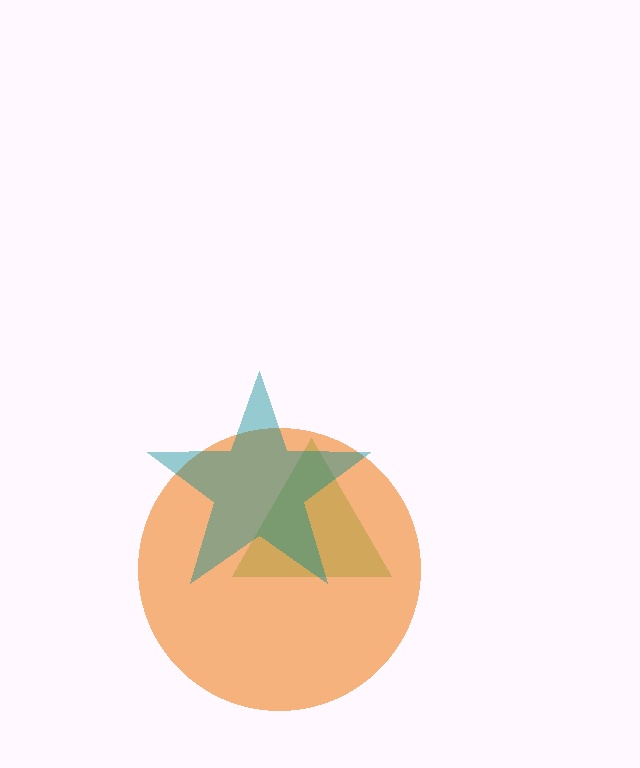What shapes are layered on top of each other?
The layered shapes are: a green triangle, an orange circle, a teal star.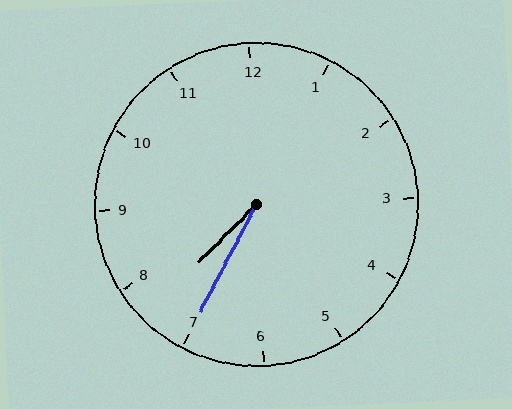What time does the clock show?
7:35.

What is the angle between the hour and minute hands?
Approximately 18 degrees.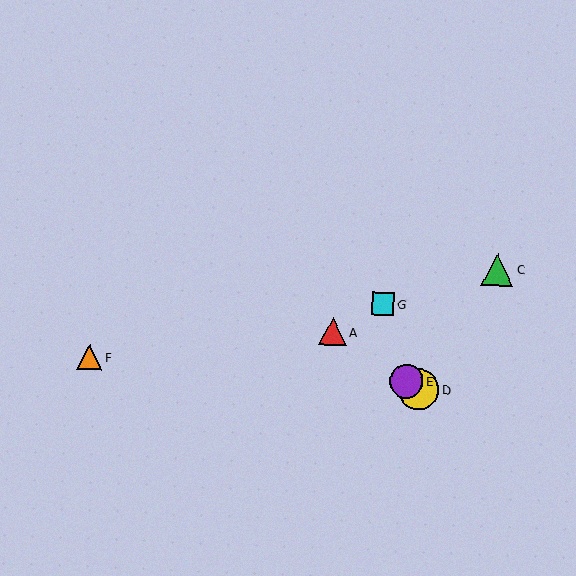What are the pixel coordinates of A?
Object A is at (333, 332).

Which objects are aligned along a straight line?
Objects A, B, D, E are aligned along a straight line.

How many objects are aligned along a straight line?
4 objects (A, B, D, E) are aligned along a straight line.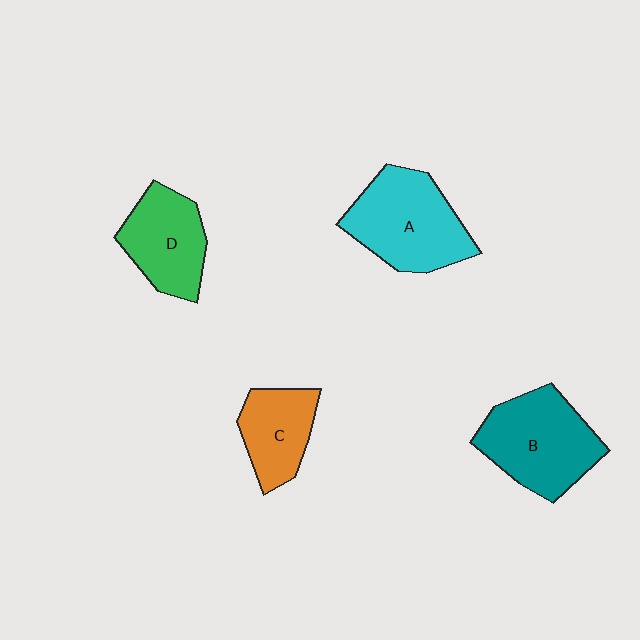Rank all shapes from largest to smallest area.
From largest to smallest: A (cyan), B (teal), D (green), C (orange).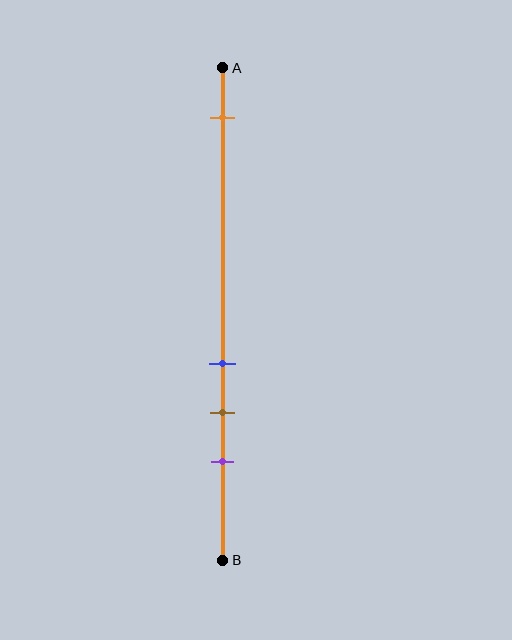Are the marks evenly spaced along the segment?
No, the marks are not evenly spaced.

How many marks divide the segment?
There are 4 marks dividing the segment.